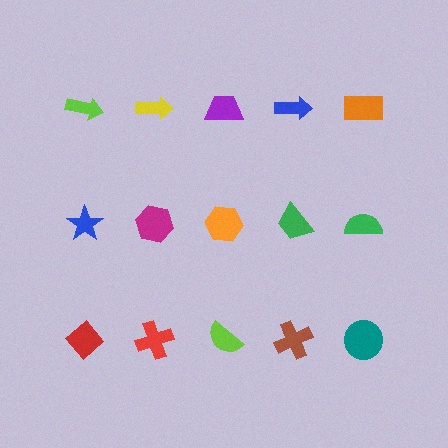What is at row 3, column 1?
A red diamond.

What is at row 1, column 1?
A lime arrow.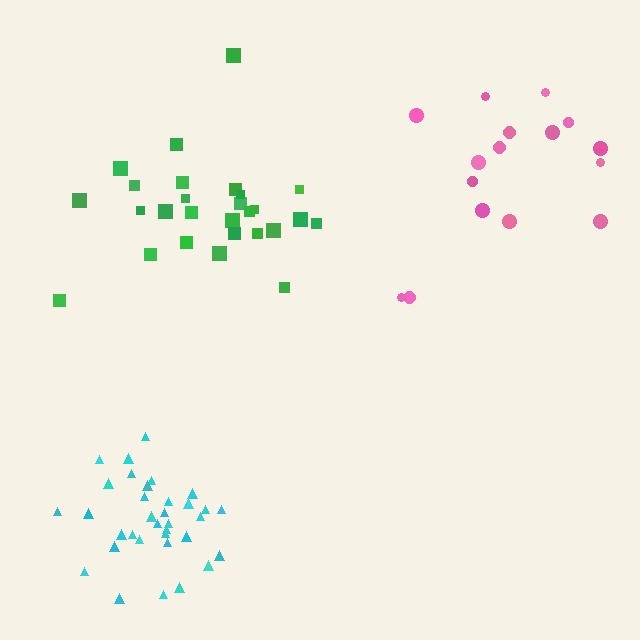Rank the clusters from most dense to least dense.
cyan, green, pink.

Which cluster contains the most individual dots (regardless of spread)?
Cyan (34).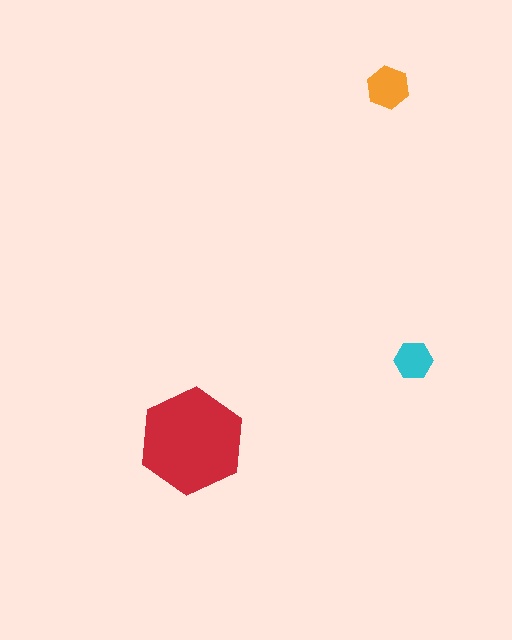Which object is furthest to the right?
The cyan hexagon is rightmost.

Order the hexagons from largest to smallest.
the red one, the orange one, the cyan one.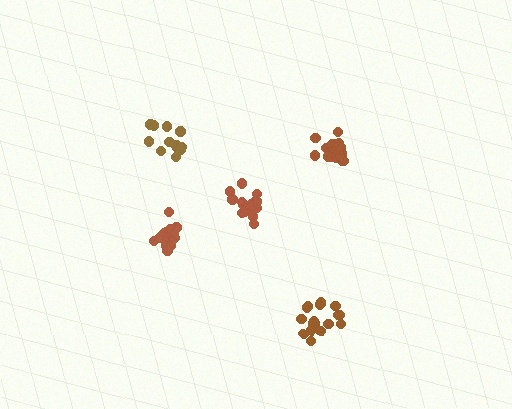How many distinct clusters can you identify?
There are 5 distinct clusters.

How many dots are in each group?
Group 1: 19 dots, Group 2: 13 dots, Group 3: 17 dots, Group 4: 19 dots, Group 5: 17 dots (85 total).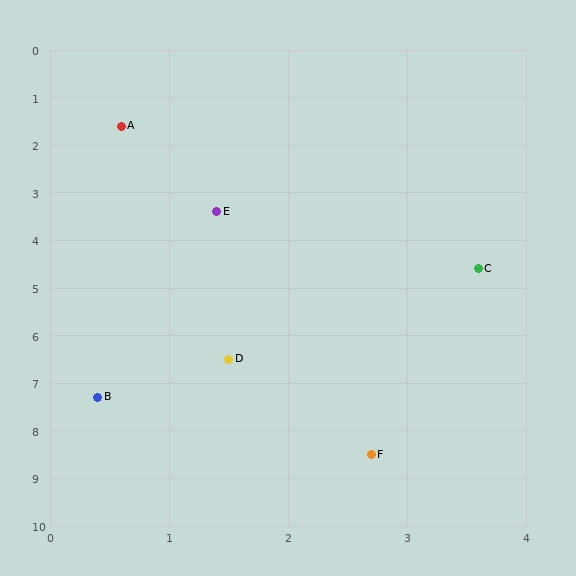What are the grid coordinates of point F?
Point F is at approximately (2.7, 8.5).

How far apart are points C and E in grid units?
Points C and E are about 2.5 grid units apart.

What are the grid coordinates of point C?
Point C is at approximately (3.6, 4.6).